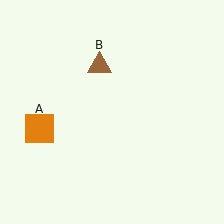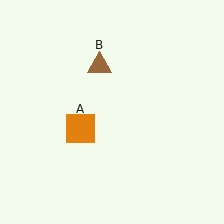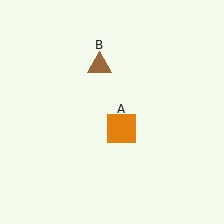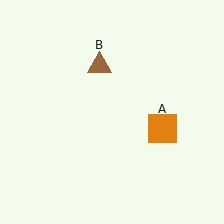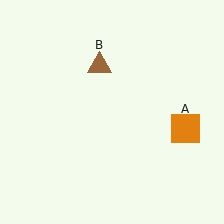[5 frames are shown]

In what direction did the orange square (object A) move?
The orange square (object A) moved right.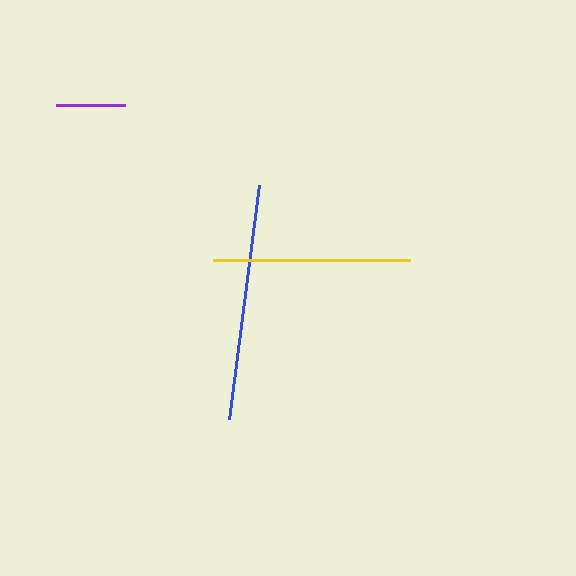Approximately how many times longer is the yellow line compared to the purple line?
The yellow line is approximately 2.9 times the length of the purple line.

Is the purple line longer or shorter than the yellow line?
The yellow line is longer than the purple line.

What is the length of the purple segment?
The purple segment is approximately 69 pixels long.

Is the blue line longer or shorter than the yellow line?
The blue line is longer than the yellow line.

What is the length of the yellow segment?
The yellow segment is approximately 198 pixels long.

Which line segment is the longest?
The blue line is the longest at approximately 236 pixels.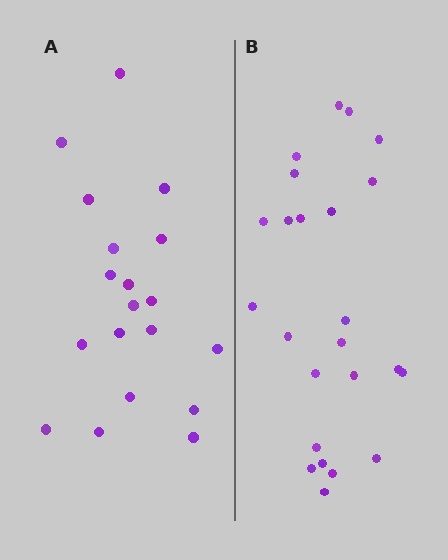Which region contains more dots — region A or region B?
Region B (the right region) has more dots.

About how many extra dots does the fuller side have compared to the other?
Region B has about 5 more dots than region A.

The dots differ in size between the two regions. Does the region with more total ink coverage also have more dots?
No. Region A has more total ink coverage because its dots are larger, but region B actually contains more individual dots. Total area can be misleading — the number of items is what matters here.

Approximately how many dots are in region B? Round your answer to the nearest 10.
About 20 dots. (The exact count is 24, which rounds to 20.)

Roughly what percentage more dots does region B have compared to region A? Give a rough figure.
About 25% more.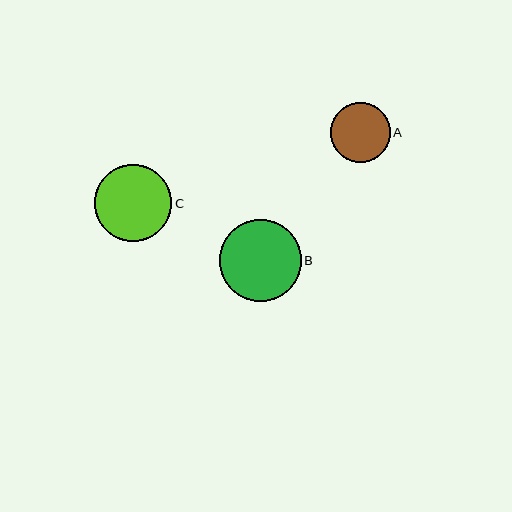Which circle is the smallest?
Circle A is the smallest with a size of approximately 60 pixels.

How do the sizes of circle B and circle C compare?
Circle B and circle C are approximately the same size.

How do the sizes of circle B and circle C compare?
Circle B and circle C are approximately the same size.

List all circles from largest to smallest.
From largest to smallest: B, C, A.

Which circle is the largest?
Circle B is the largest with a size of approximately 82 pixels.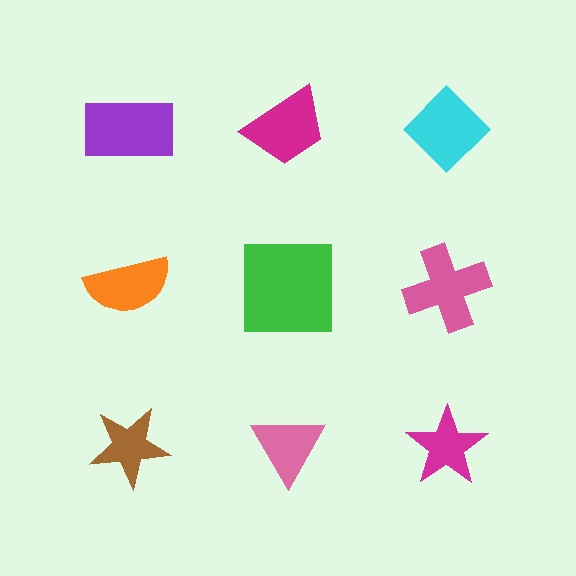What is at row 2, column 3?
A pink cross.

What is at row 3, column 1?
A brown star.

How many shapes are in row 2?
3 shapes.